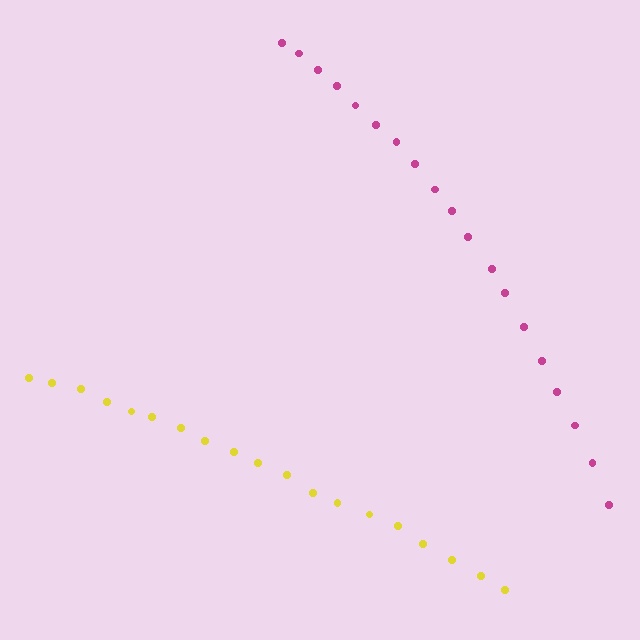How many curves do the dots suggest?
There are 2 distinct paths.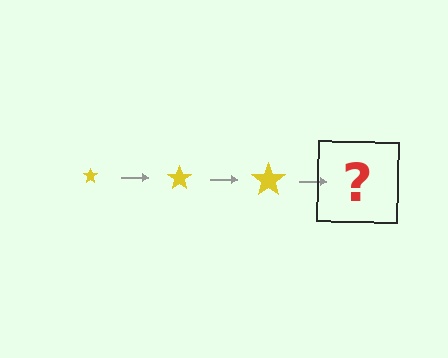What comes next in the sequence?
The next element should be a yellow star, larger than the previous one.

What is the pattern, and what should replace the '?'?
The pattern is that the star gets progressively larger each step. The '?' should be a yellow star, larger than the previous one.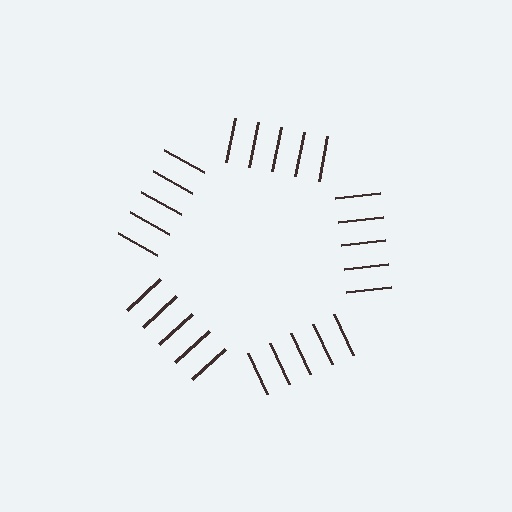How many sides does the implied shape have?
5 sides — the line-ends trace a pentagon.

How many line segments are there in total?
25 — 5 along each of the 5 edges.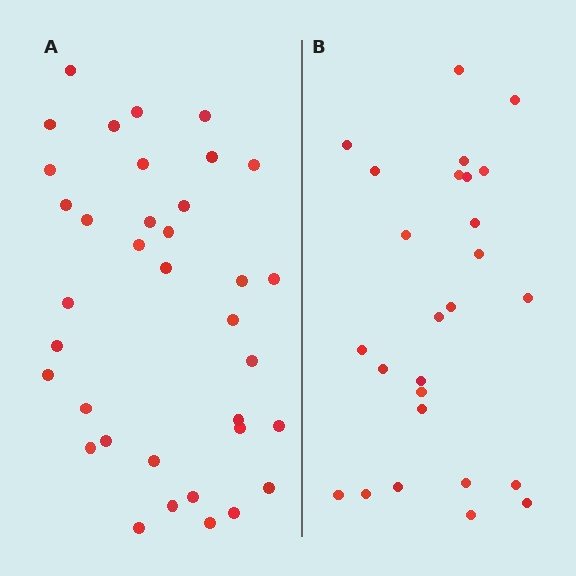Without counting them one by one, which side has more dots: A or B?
Region A (the left region) has more dots.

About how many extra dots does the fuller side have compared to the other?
Region A has roughly 10 or so more dots than region B.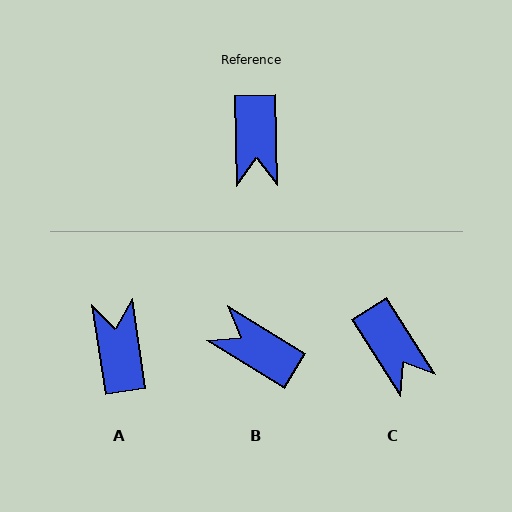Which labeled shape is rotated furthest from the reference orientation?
A, about 173 degrees away.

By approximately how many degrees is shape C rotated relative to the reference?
Approximately 31 degrees counter-clockwise.